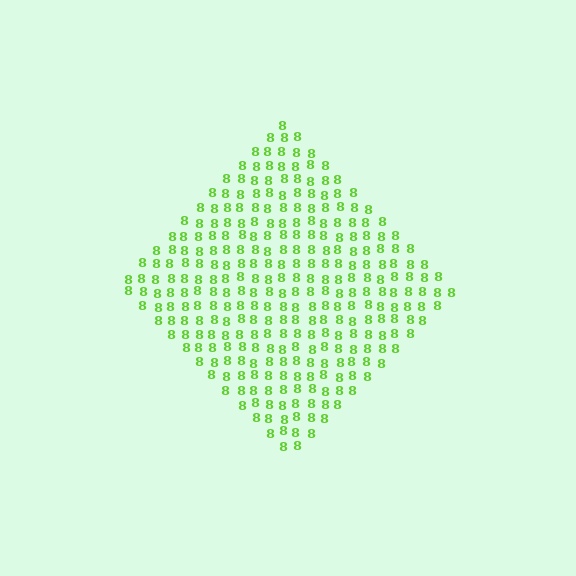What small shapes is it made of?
It is made of small digit 8's.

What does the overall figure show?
The overall figure shows a diamond.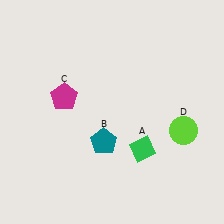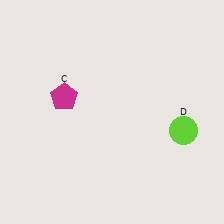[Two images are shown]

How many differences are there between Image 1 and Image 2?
There are 2 differences between the two images.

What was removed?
The teal pentagon (B), the green diamond (A) were removed in Image 2.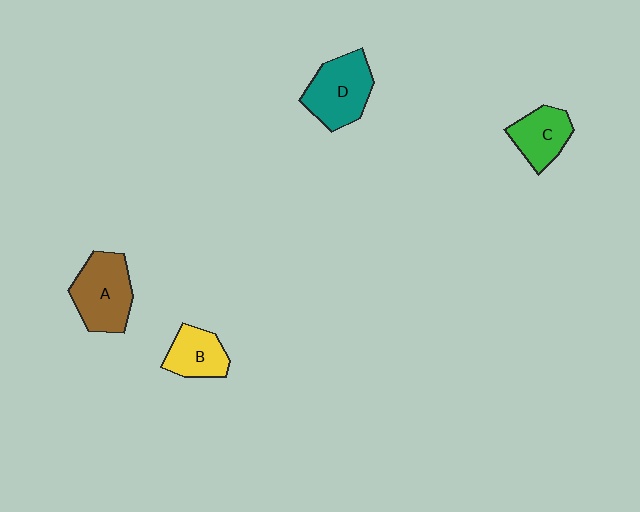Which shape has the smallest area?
Shape B (yellow).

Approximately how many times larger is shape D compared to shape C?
Approximately 1.4 times.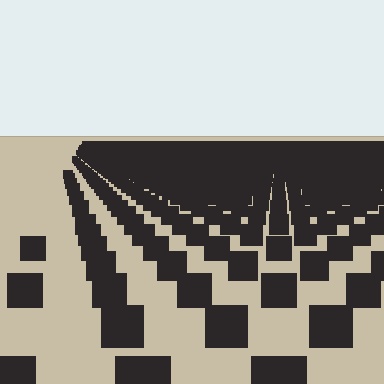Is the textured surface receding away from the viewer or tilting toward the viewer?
The surface is receding away from the viewer. Texture elements get smaller and denser toward the top.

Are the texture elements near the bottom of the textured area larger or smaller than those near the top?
Larger. Near the bottom, elements are closer to the viewer and appear at a bigger on-screen size.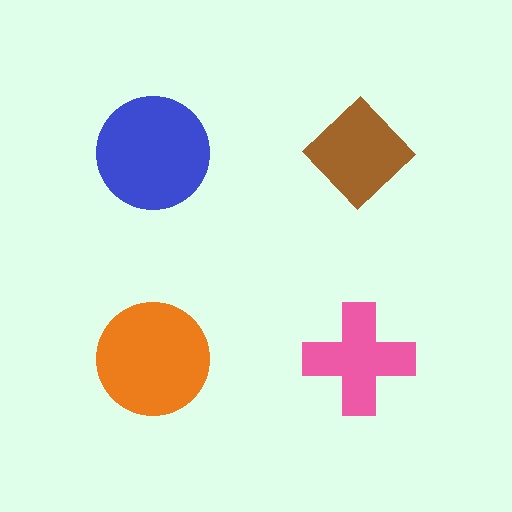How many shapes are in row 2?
2 shapes.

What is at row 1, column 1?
A blue circle.